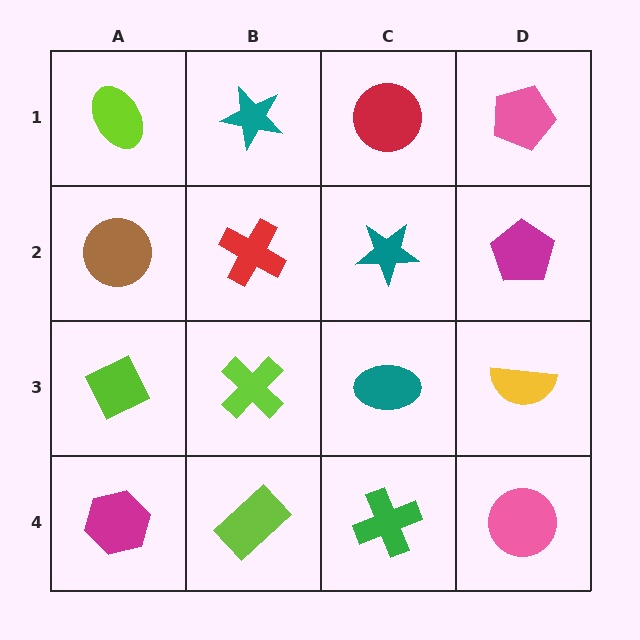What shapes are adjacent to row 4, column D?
A yellow semicircle (row 3, column D), a green cross (row 4, column C).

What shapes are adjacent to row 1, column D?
A magenta pentagon (row 2, column D), a red circle (row 1, column C).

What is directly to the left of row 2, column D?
A teal star.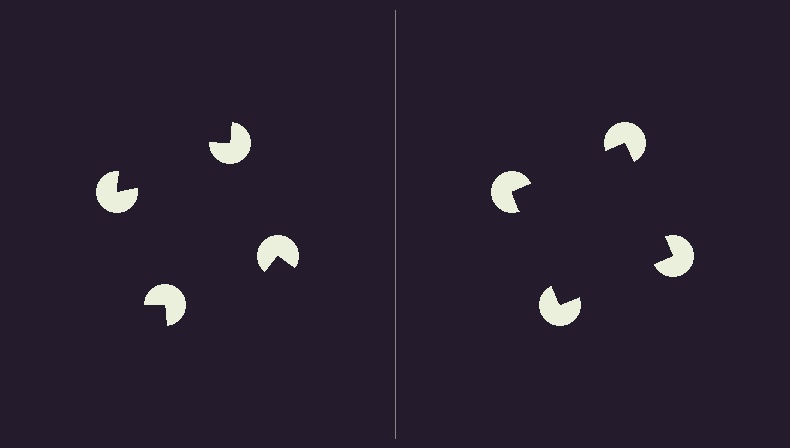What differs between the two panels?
The pac-man discs are positioned identically on both sides; only the wedge orientations differ. On the right they align to a square; on the left they are misaligned.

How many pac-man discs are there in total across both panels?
8 — 4 on each side.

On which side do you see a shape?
An illusory square appears on the right side. On the left side the wedge cuts are rotated, so no coherent shape forms.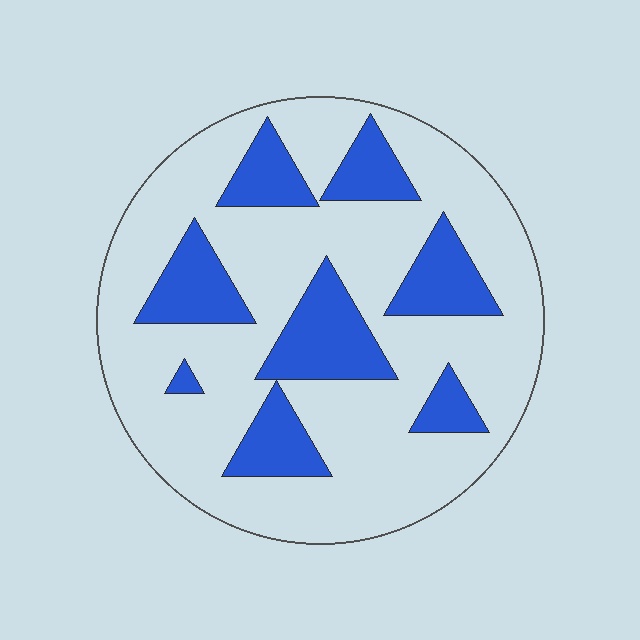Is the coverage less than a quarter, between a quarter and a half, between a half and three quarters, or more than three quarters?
Between a quarter and a half.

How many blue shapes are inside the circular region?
8.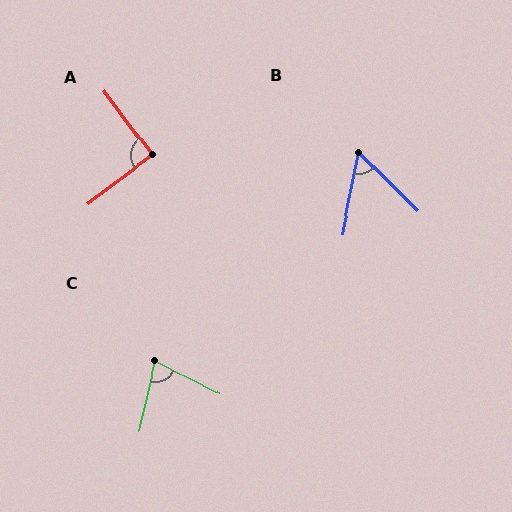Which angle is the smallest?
B, at approximately 56 degrees.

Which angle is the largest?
A, at approximately 91 degrees.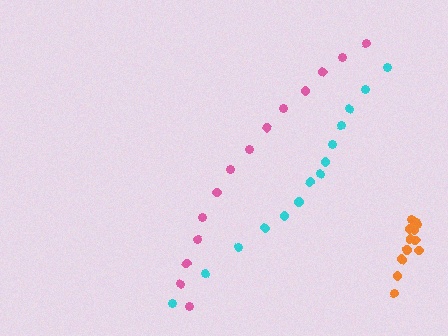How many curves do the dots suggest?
There are 3 distinct paths.